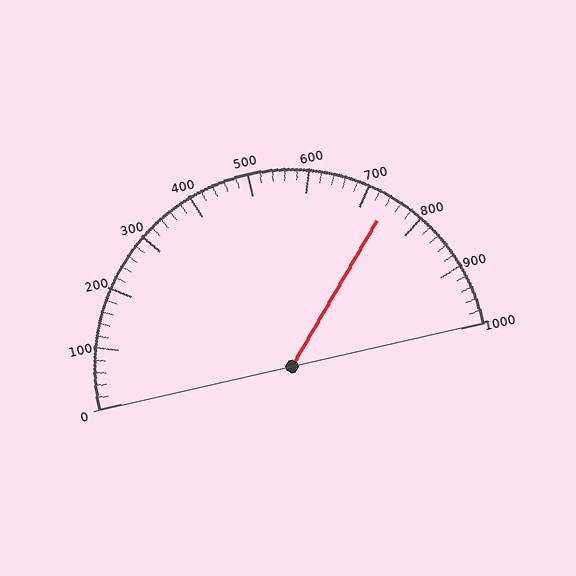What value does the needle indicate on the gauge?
The needle indicates approximately 740.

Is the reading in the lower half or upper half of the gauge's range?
The reading is in the upper half of the range (0 to 1000).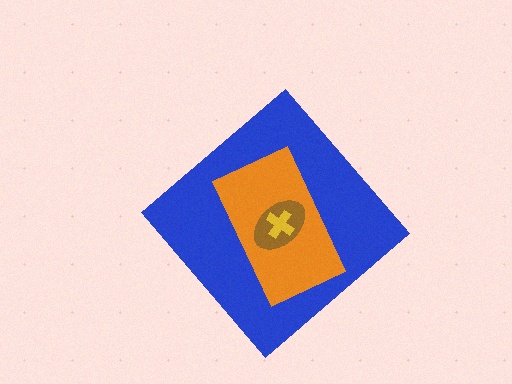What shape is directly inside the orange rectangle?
The brown ellipse.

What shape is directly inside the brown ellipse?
The yellow cross.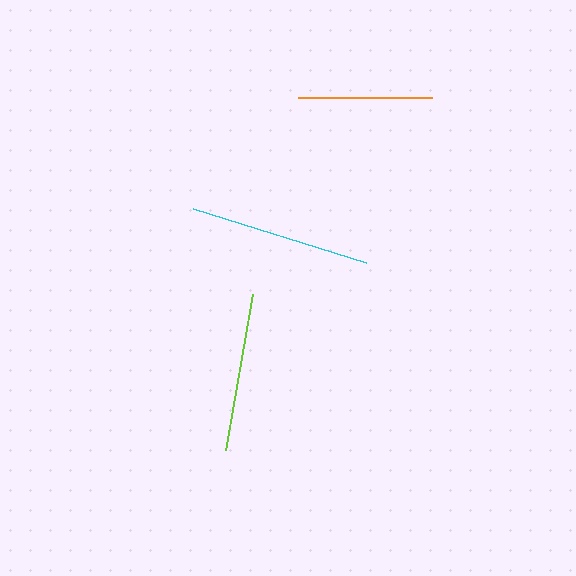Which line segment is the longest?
The cyan line is the longest at approximately 181 pixels.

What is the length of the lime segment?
The lime segment is approximately 159 pixels long.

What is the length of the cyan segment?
The cyan segment is approximately 181 pixels long.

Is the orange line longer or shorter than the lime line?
The lime line is longer than the orange line.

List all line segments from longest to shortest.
From longest to shortest: cyan, lime, orange.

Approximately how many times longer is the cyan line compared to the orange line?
The cyan line is approximately 1.4 times the length of the orange line.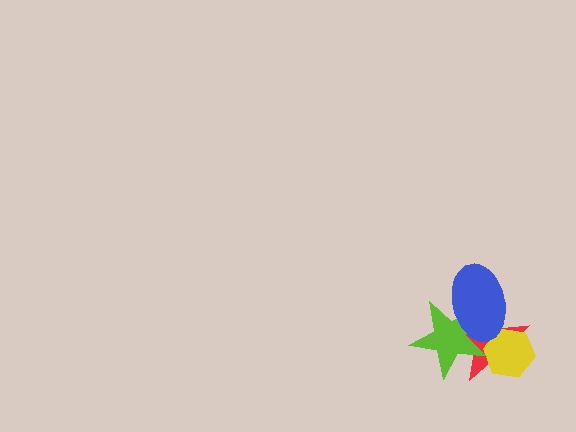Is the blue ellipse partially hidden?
No, no other shape covers it.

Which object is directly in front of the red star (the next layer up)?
The yellow hexagon is directly in front of the red star.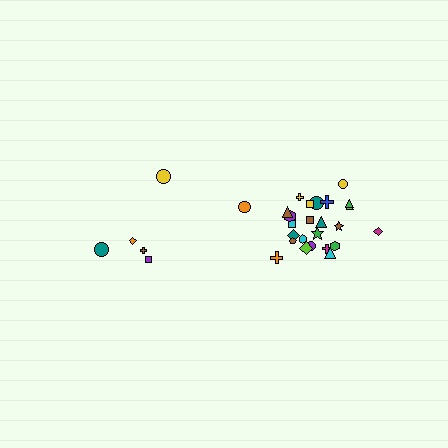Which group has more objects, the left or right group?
The right group.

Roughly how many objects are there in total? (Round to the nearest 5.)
Roughly 30 objects in total.